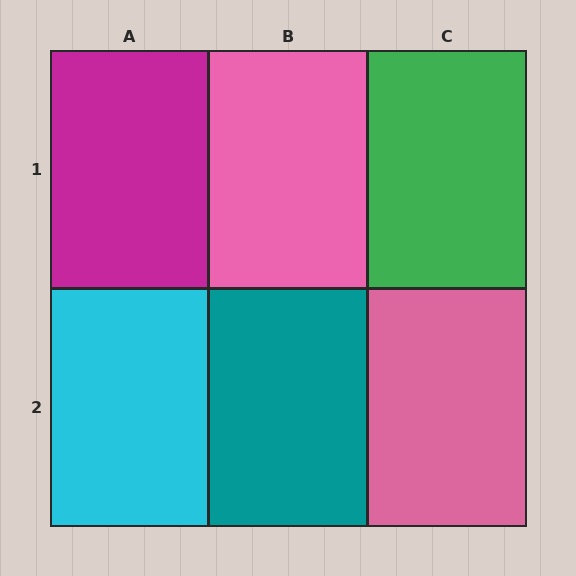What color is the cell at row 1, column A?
Magenta.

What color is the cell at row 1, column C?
Green.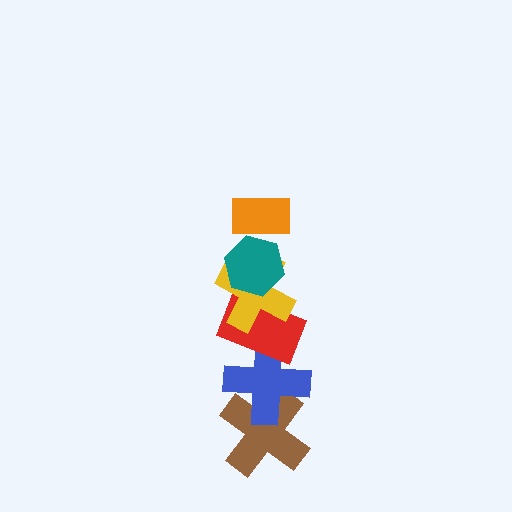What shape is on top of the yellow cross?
The teal hexagon is on top of the yellow cross.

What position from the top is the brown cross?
The brown cross is 6th from the top.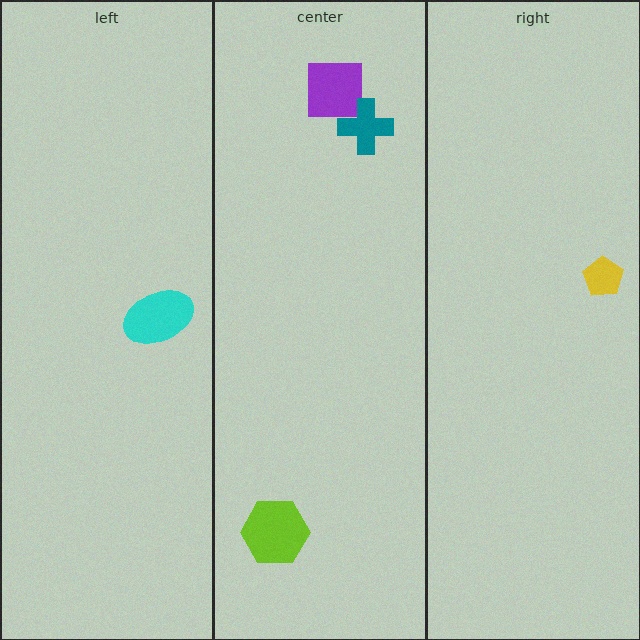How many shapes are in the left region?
1.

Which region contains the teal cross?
The center region.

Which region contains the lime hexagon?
The center region.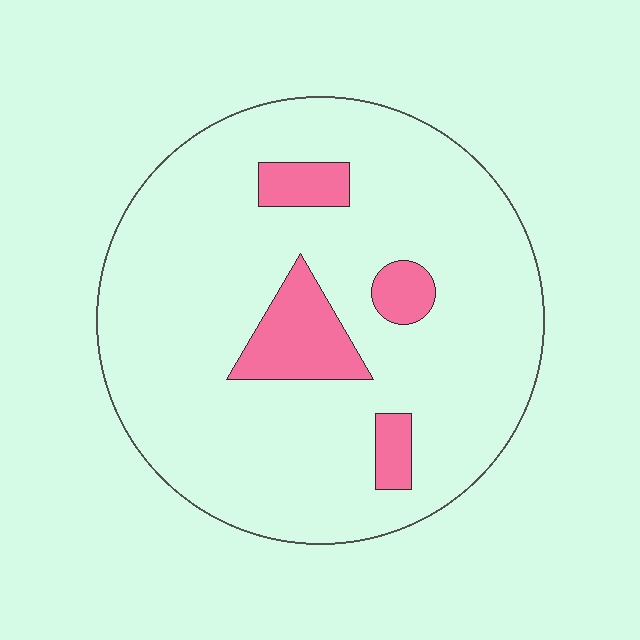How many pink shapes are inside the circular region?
4.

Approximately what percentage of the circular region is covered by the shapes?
Approximately 10%.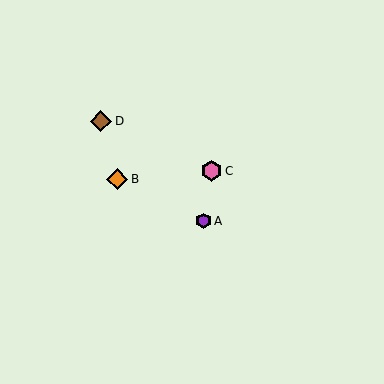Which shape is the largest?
The brown diamond (labeled D) is the largest.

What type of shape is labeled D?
Shape D is a brown diamond.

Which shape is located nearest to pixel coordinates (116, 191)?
The orange diamond (labeled B) at (117, 179) is nearest to that location.